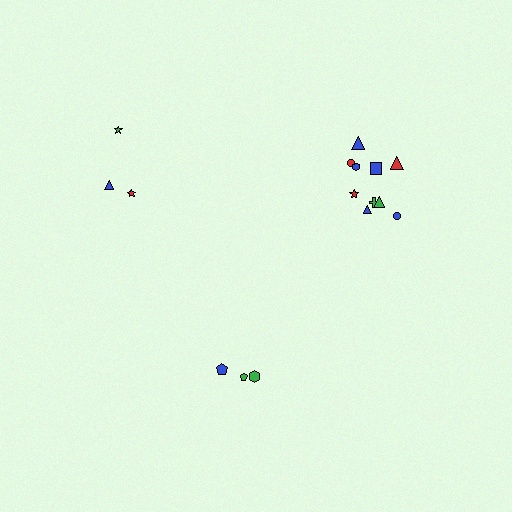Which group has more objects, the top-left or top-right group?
The top-right group.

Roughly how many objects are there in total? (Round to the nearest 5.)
Roughly 15 objects in total.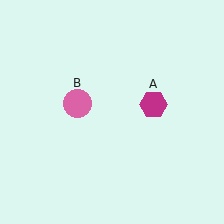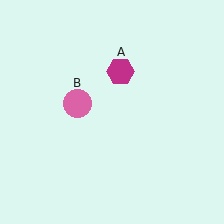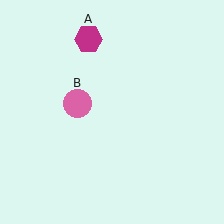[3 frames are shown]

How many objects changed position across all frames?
1 object changed position: magenta hexagon (object A).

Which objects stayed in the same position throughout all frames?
Pink circle (object B) remained stationary.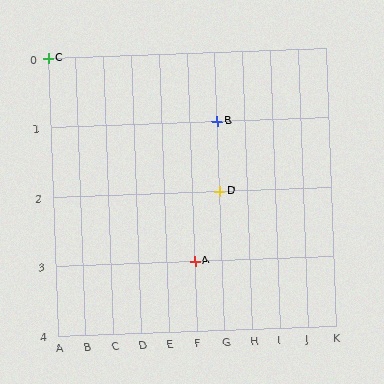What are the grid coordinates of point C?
Point C is at grid coordinates (A, 0).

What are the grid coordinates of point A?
Point A is at grid coordinates (F, 3).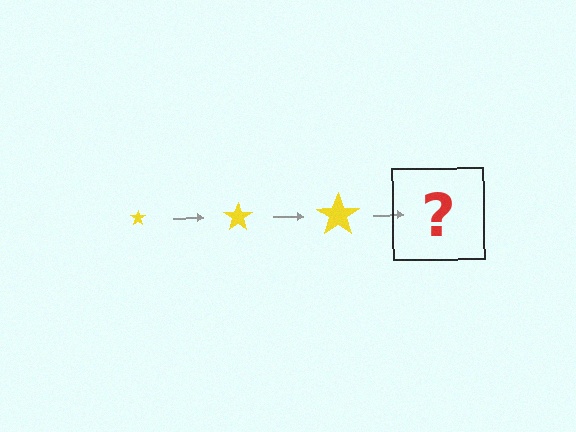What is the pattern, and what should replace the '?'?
The pattern is that the star gets progressively larger each step. The '?' should be a yellow star, larger than the previous one.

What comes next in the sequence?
The next element should be a yellow star, larger than the previous one.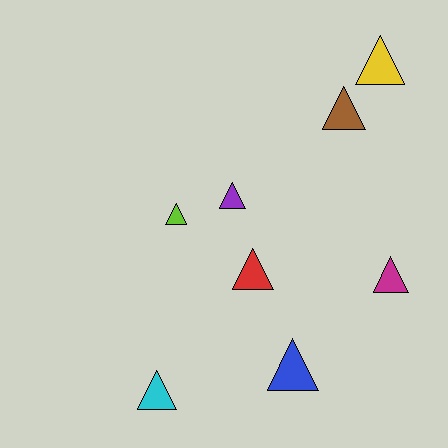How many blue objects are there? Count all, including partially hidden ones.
There is 1 blue object.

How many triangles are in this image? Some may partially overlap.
There are 8 triangles.